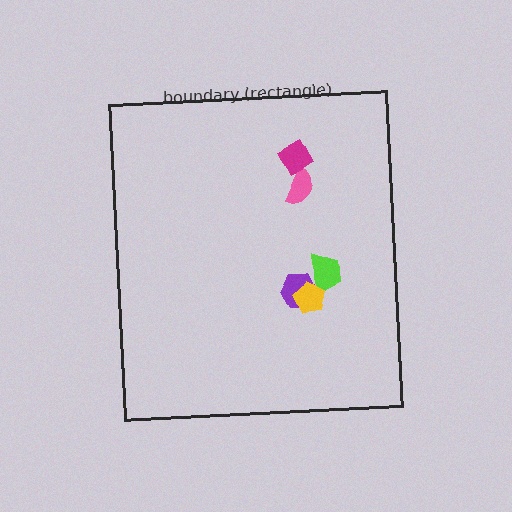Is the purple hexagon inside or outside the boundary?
Inside.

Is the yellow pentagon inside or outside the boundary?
Inside.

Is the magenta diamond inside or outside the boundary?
Inside.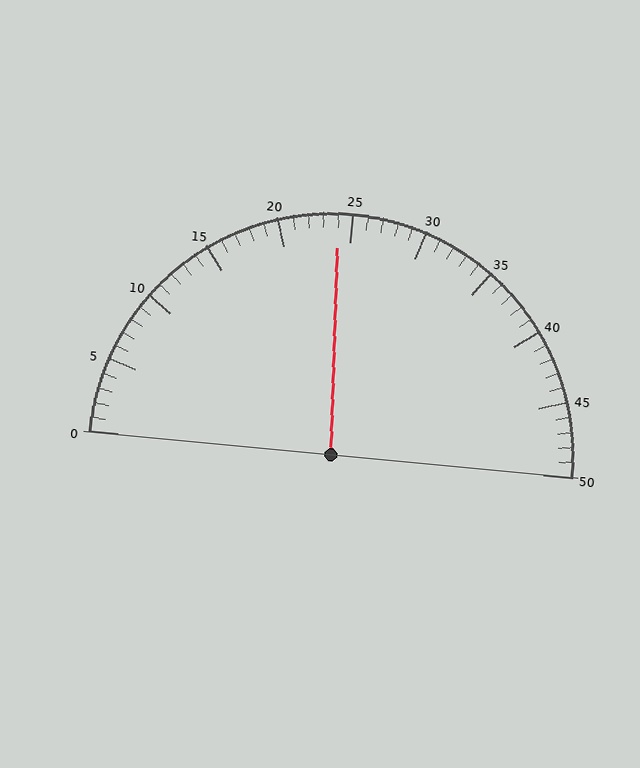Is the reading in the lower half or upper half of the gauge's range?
The reading is in the lower half of the range (0 to 50).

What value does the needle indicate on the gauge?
The needle indicates approximately 24.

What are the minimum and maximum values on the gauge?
The gauge ranges from 0 to 50.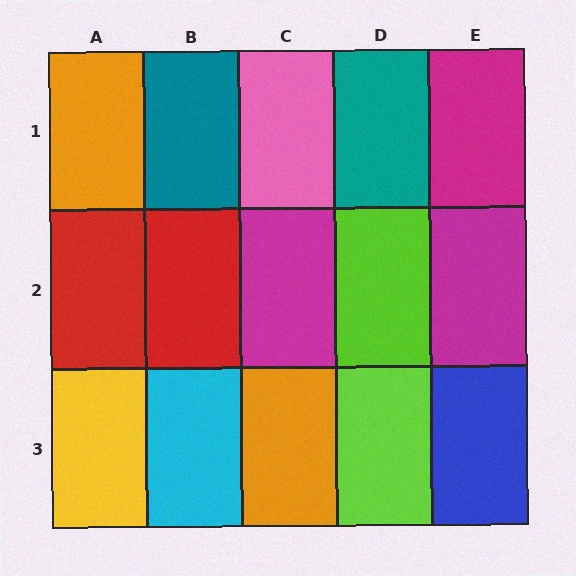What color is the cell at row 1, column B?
Teal.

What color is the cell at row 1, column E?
Magenta.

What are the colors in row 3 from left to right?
Yellow, cyan, orange, lime, blue.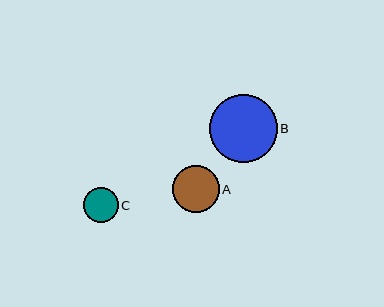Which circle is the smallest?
Circle C is the smallest with a size of approximately 35 pixels.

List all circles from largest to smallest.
From largest to smallest: B, A, C.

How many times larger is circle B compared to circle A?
Circle B is approximately 1.4 times the size of circle A.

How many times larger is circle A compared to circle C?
Circle A is approximately 1.3 times the size of circle C.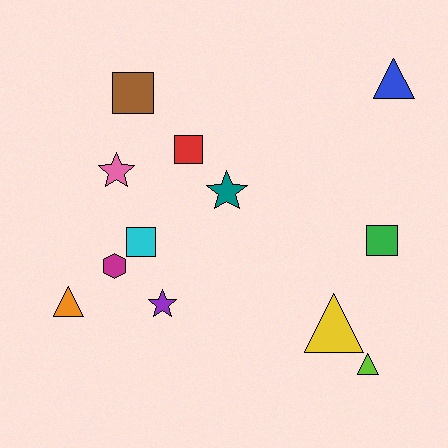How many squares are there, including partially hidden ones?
There are 4 squares.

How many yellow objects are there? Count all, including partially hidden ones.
There is 1 yellow object.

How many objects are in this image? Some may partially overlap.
There are 12 objects.